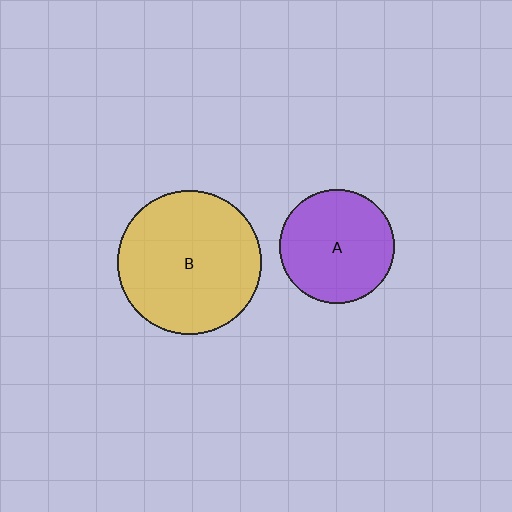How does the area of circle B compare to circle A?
Approximately 1.6 times.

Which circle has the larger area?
Circle B (yellow).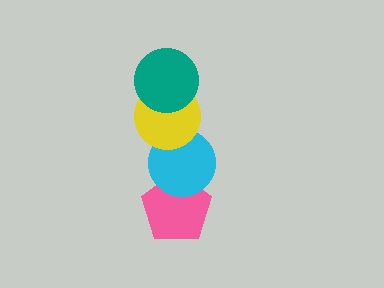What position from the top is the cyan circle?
The cyan circle is 3rd from the top.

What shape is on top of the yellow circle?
The teal circle is on top of the yellow circle.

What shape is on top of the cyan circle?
The yellow circle is on top of the cyan circle.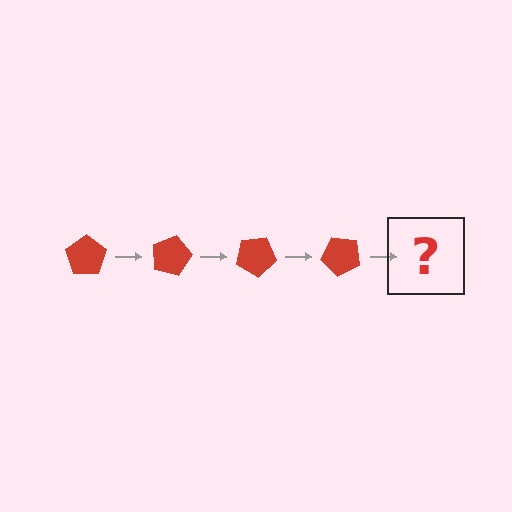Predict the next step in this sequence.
The next step is a red pentagon rotated 60 degrees.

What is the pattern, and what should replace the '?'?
The pattern is that the pentagon rotates 15 degrees each step. The '?' should be a red pentagon rotated 60 degrees.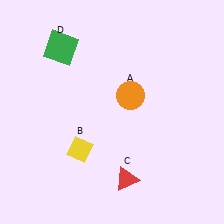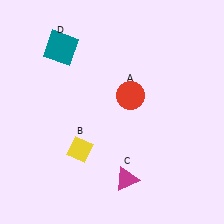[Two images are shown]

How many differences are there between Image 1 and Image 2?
There are 3 differences between the two images.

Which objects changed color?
A changed from orange to red. C changed from red to magenta. D changed from green to teal.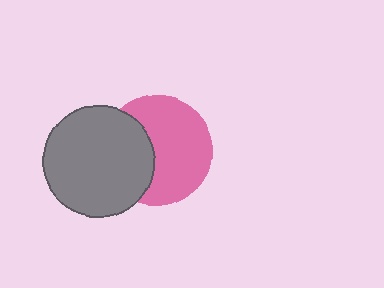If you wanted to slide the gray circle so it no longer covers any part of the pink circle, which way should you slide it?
Slide it left — that is the most direct way to separate the two shapes.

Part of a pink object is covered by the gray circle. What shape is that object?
It is a circle.